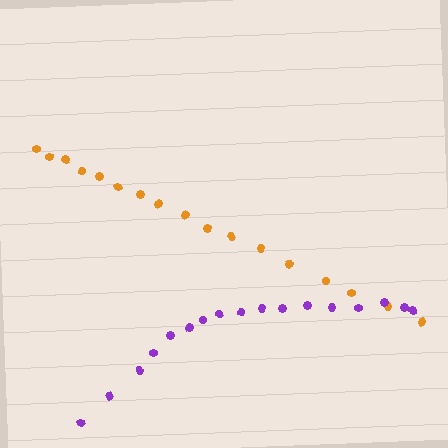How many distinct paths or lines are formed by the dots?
There are 2 distinct paths.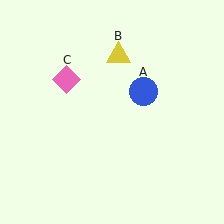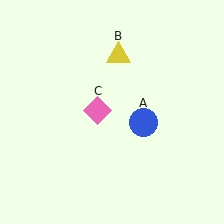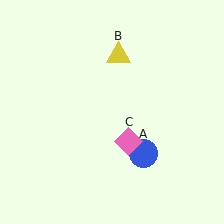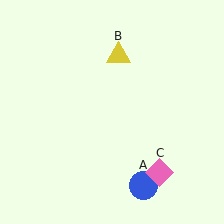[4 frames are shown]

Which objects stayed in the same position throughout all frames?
Yellow triangle (object B) remained stationary.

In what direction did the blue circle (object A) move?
The blue circle (object A) moved down.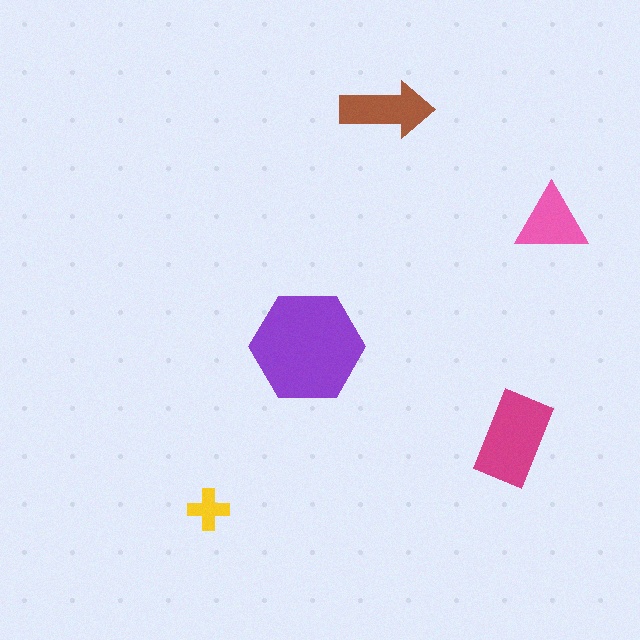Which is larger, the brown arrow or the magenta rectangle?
The magenta rectangle.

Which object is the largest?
The purple hexagon.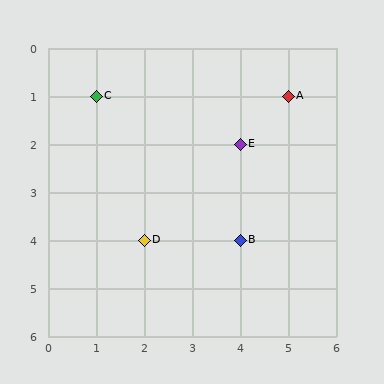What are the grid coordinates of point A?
Point A is at grid coordinates (5, 1).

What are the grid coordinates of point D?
Point D is at grid coordinates (2, 4).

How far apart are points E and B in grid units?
Points E and B are 2 rows apart.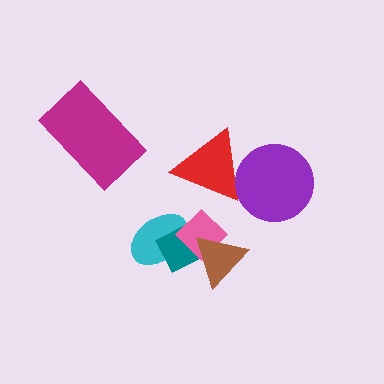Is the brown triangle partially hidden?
No, no other shape covers it.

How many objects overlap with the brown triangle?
2 objects overlap with the brown triangle.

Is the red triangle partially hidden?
Yes, it is partially covered by another shape.